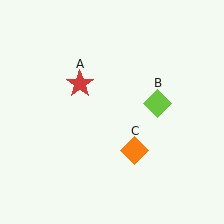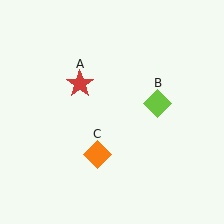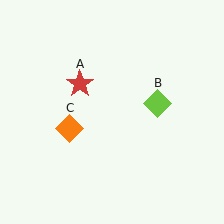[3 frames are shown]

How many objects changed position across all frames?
1 object changed position: orange diamond (object C).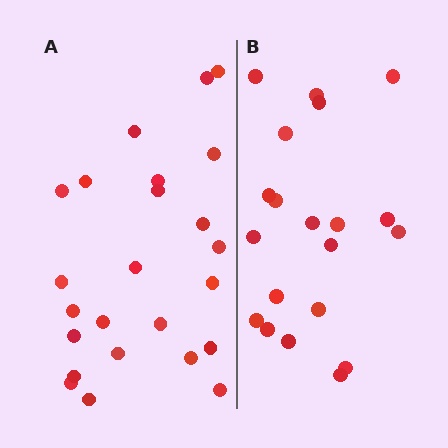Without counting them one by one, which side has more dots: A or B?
Region A (the left region) has more dots.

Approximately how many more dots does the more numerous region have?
Region A has about 4 more dots than region B.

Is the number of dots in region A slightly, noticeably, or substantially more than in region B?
Region A has only slightly more — the two regions are fairly close. The ratio is roughly 1.2 to 1.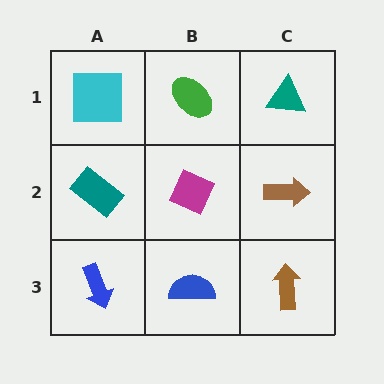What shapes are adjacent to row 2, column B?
A green ellipse (row 1, column B), a blue semicircle (row 3, column B), a teal rectangle (row 2, column A), a brown arrow (row 2, column C).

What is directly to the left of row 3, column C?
A blue semicircle.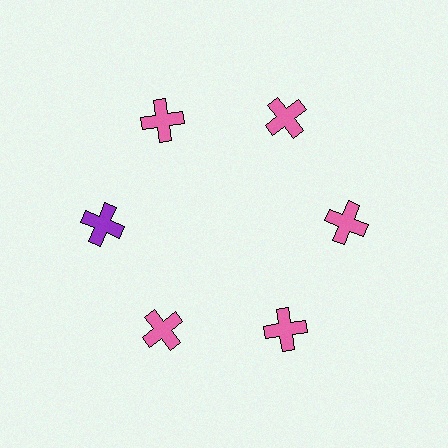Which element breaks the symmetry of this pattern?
The purple cross at roughly the 9 o'clock position breaks the symmetry. All other shapes are pink crosses.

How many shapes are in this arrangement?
There are 6 shapes arranged in a ring pattern.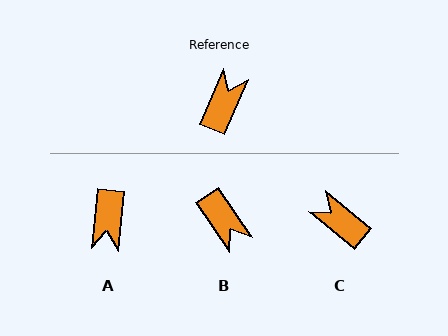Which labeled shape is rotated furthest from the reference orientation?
A, about 161 degrees away.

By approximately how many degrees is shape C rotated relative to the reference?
Approximately 75 degrees counter-clockwise.